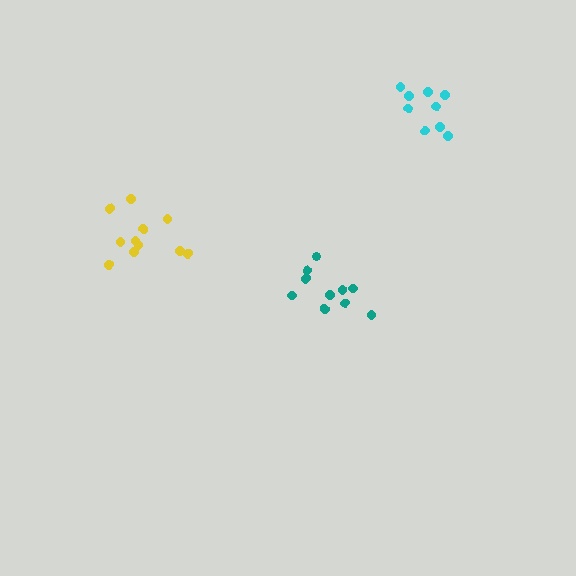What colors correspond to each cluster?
The clusters are colored: yellow, teal, cyan.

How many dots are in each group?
Group 1: 11 dots, Group 2: 10 dots, Group 3: 9 dots (30 total).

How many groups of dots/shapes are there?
There are 3 groups.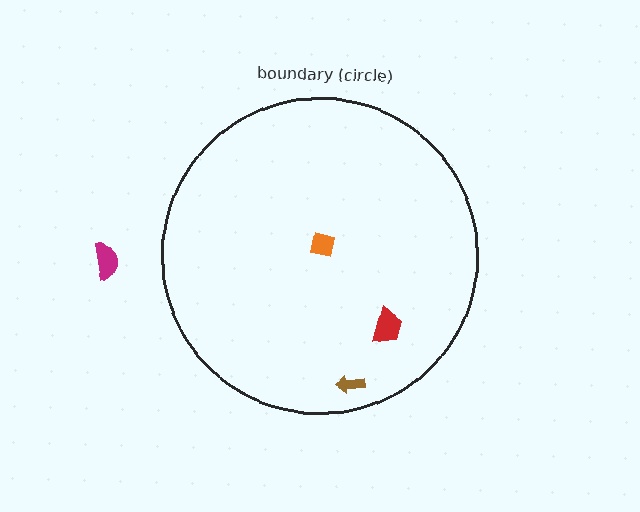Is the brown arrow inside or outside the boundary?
Inside.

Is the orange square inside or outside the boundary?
Inside.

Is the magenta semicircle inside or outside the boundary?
Outside.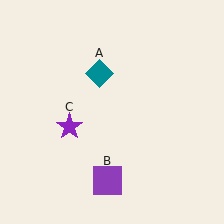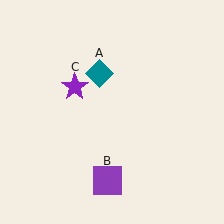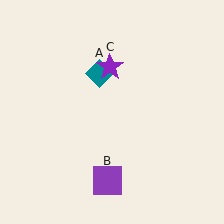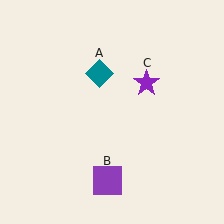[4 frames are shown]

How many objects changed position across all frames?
1 object changed position: purple star (object C).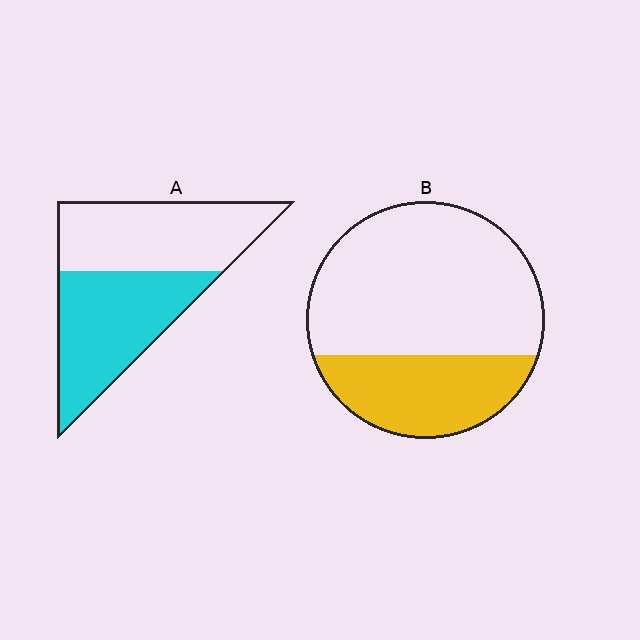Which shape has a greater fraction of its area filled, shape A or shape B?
Shape A.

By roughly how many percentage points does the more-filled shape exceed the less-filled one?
By roughly 20 percentage points (A over B).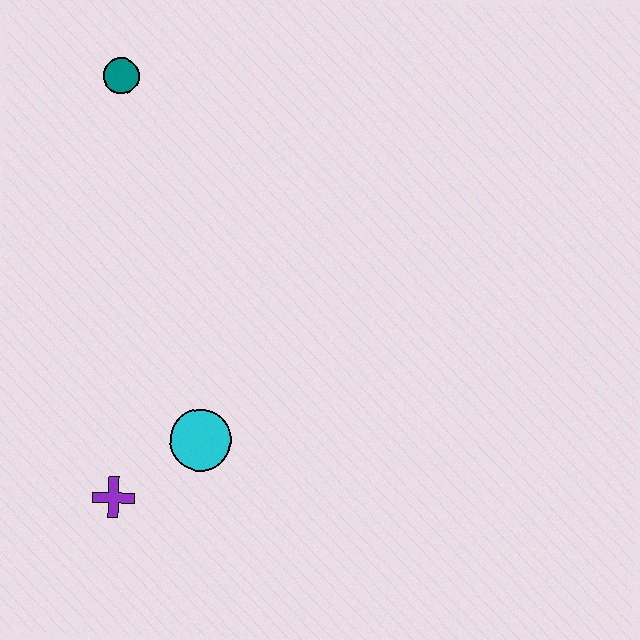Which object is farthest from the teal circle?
The purple cross is farthest from the teal circle.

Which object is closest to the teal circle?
The cyan circle is closest to the teal circle.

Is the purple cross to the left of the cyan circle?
Yes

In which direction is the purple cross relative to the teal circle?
The purple cross is below the teal circle.